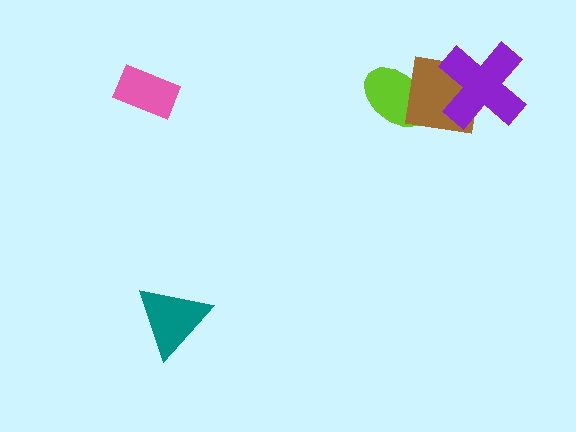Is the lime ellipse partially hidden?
Yes, it is partially covered by another shape.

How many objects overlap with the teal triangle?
0 objects overlap with the teal triangle.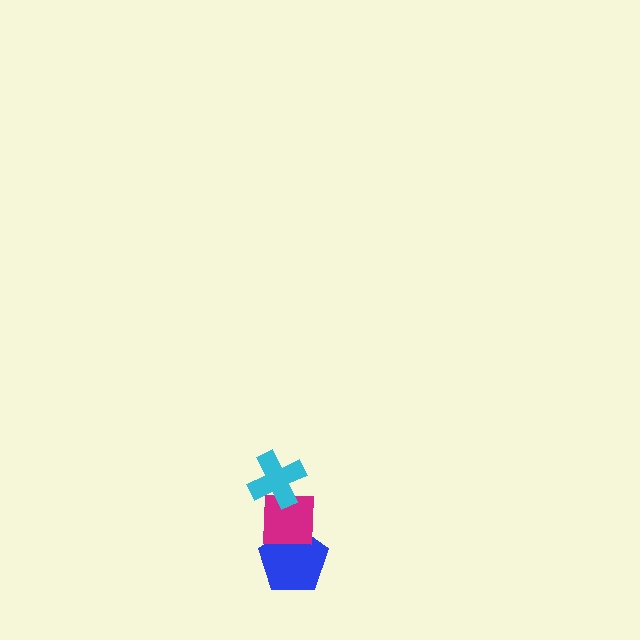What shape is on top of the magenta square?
The cyan cross is on top of the magenta square.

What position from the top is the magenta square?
The magenta square is 2nd from the top.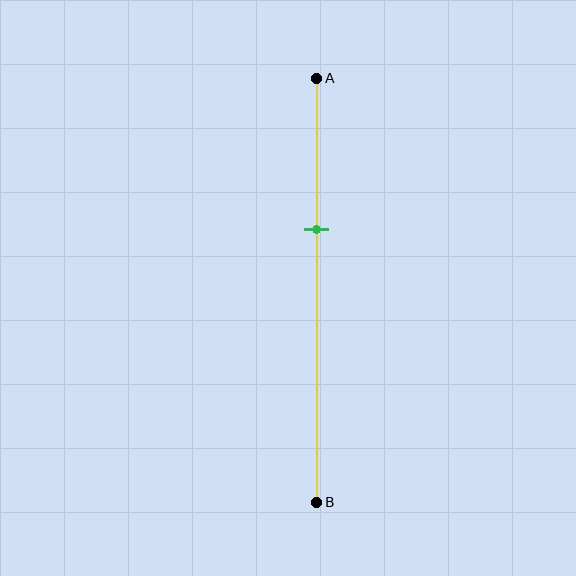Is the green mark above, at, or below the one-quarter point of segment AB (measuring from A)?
The green mark is below the one-quarter point of segment AB.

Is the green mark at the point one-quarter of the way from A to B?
No, the mark is at about 35% from A, not at the 25% one-quarter point.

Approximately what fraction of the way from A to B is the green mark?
The green mark is approximately 35% of the way from A to B.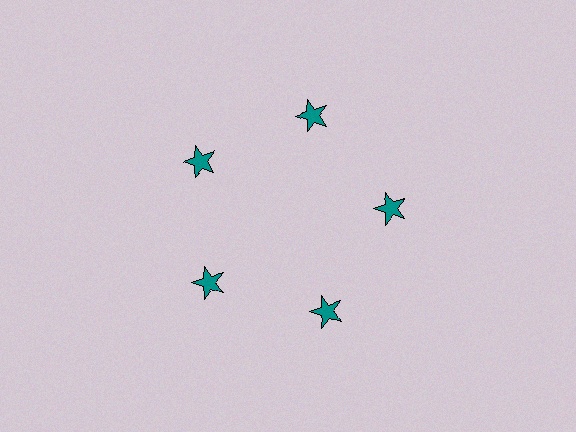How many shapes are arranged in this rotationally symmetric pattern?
There are 5 shapes, arranged in 5 groups of 1.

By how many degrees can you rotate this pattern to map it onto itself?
The pattern maps onto itself every 72 degrees of rotation.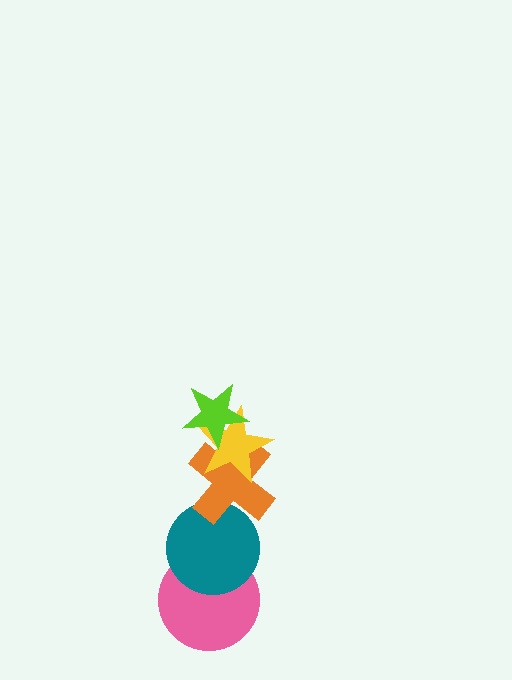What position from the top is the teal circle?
The teal circle is 4th from the top.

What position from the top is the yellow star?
The yellow star is 2nd from the top.